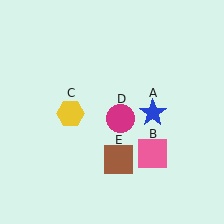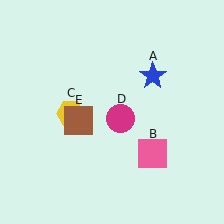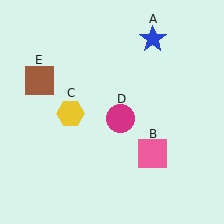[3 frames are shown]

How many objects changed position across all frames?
2 objects changed position: blue star (object A), brown square (object E).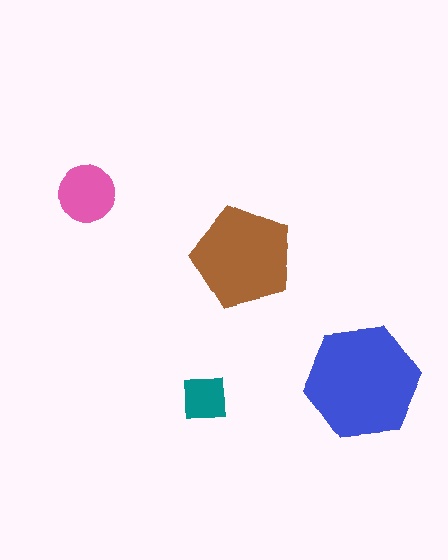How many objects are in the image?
There are 4 objects in the image.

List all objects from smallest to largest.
The teal square, the pink circle, the brown pentagon, the blue hexagon.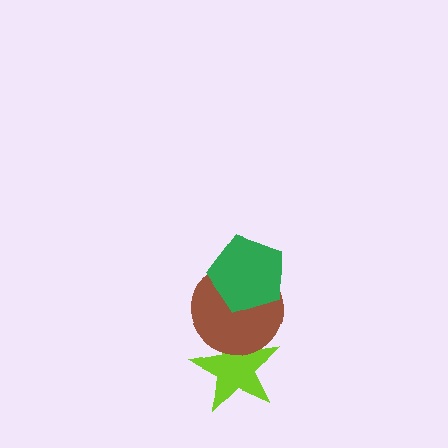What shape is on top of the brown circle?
The green pentagon is on top of the brown circle.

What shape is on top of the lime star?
The brown circle is on top of the lime star.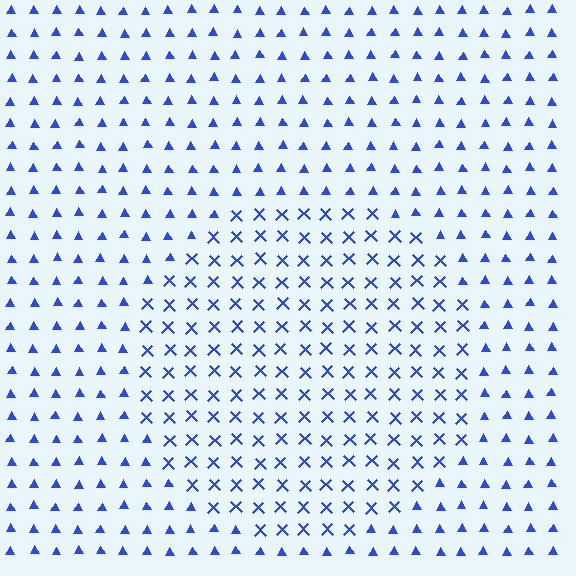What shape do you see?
I see a circle.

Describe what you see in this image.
The image is filled with small blue elements arranged in a uniform grid. A circle-shaped region contains X marks, while the surrounding area contains triangles. The boundary is defined purely by the change in element shape.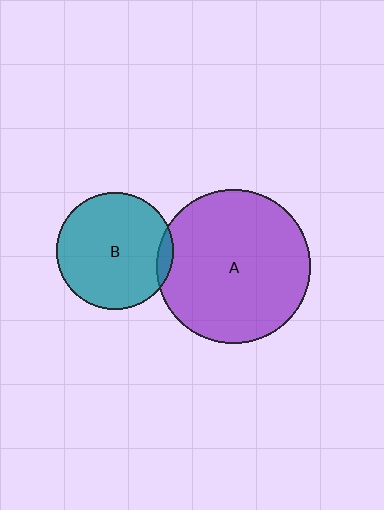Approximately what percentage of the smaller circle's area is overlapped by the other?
Approximately 5%.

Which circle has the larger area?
Circle A (purple).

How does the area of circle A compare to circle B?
Approximately 1.7 times.